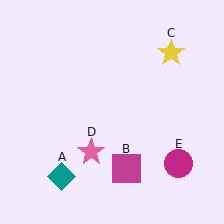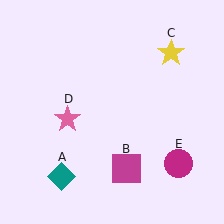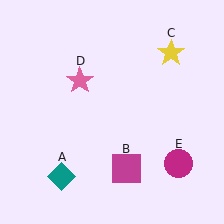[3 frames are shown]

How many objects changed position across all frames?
1 object changed position: pink star (object D).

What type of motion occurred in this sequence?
The pink star (object D) rotated clockwise around the center of the scene.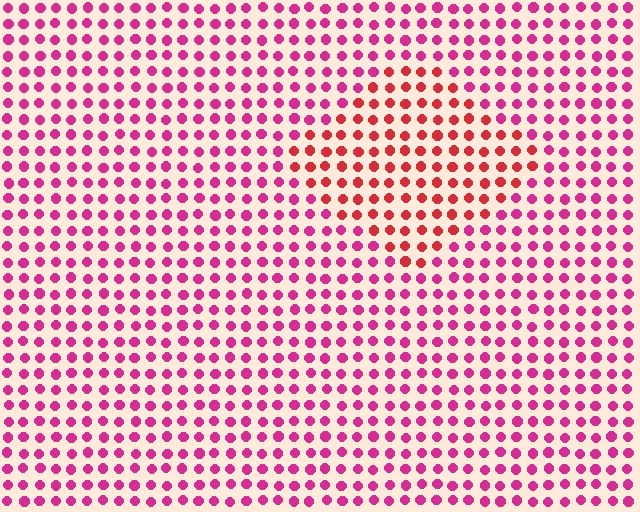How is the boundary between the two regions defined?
The boundary is defined purely by a slight shift in hue (about 33 degrees). Spacing, size, and orientation are identical on both sides.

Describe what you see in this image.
The image is filled with small magenta elements in a uniform arrangement. A diamond-shaped region is visible where the elements are tinted to a slightly different hue, forming a subtle color boundary.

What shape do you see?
I see a diamond.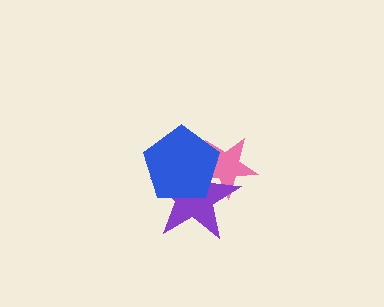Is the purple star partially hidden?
Yes, it is partially covered by another shape.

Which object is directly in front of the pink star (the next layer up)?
The purple star is directly in front of the pink star.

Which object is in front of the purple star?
The blue pentagon is in front of the purple star.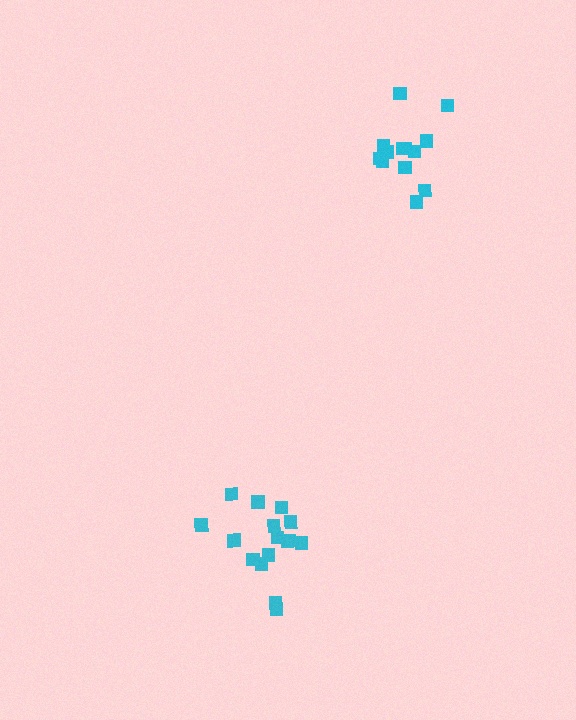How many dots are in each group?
Group 1: 16 dots, Group 2: 13 dots (29 total).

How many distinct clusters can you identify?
There are 2 distinct clusters.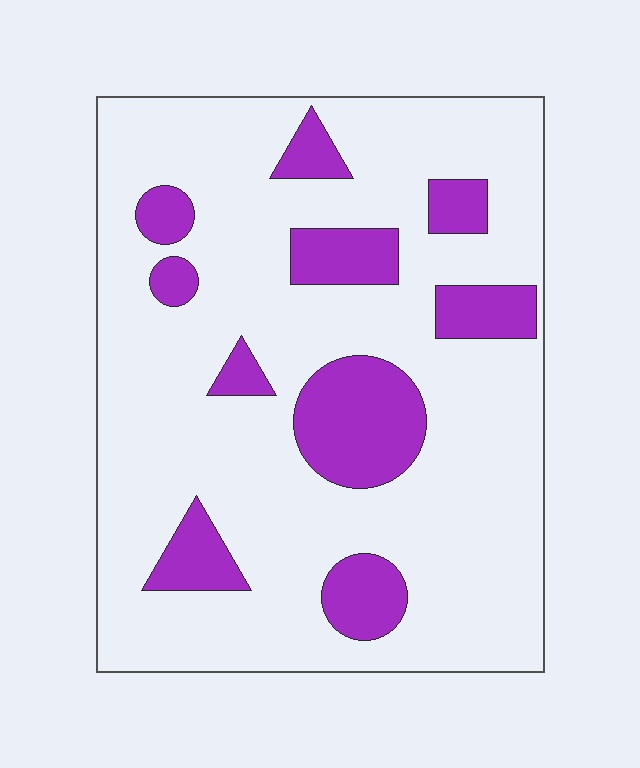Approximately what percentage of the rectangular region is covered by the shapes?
Approximately 20%.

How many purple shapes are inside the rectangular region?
10.